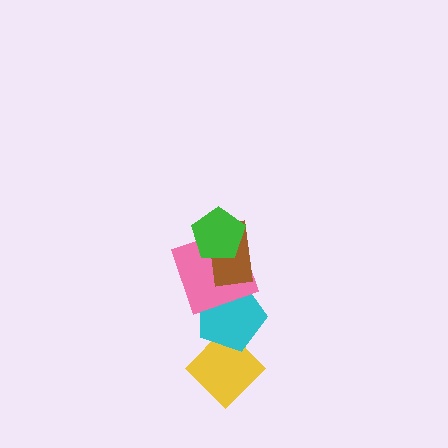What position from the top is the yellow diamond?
The yellow diamond is 5th from the top.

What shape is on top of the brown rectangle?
The green pentagon is on top of the brown rectangle.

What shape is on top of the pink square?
The brown rectangle is on top of the pink square.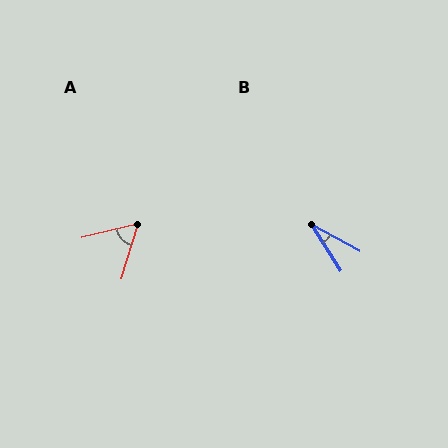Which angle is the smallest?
B, at approximately 29 degrees.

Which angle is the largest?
A, at approximately 59 degrees.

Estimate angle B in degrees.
Approximately 29 degrees.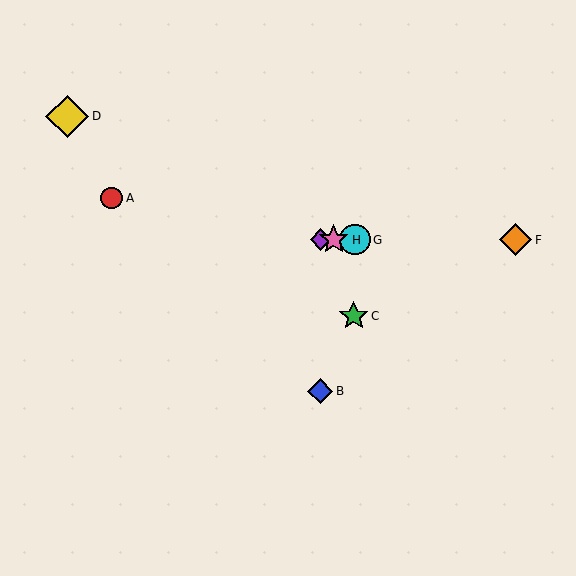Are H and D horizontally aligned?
No, H is at y≈240 and D is at y≈116.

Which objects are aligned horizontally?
Objects E, F, G, H are aligned horizontally.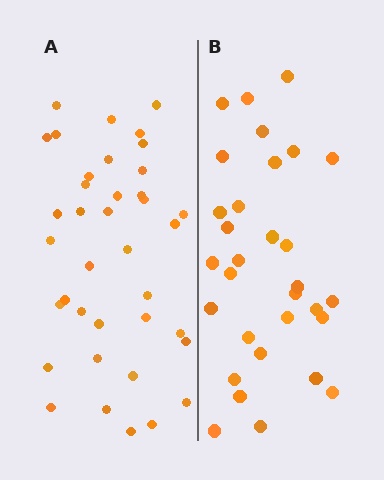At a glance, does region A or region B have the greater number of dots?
Region A (the left region) has more dots.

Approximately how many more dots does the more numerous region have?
Region A has roughly 8 or so more dots than region B.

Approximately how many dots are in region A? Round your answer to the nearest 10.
About 40 dots. (The exact count is 38, which rounds to 40.)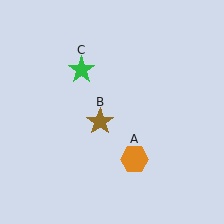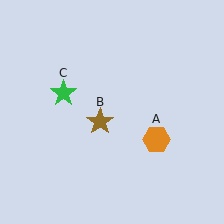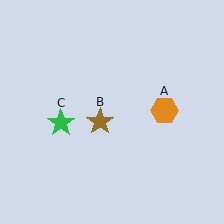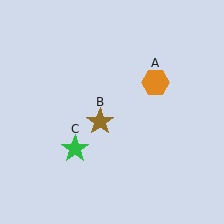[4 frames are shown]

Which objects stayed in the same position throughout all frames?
Brown star (object B) remained stationary.